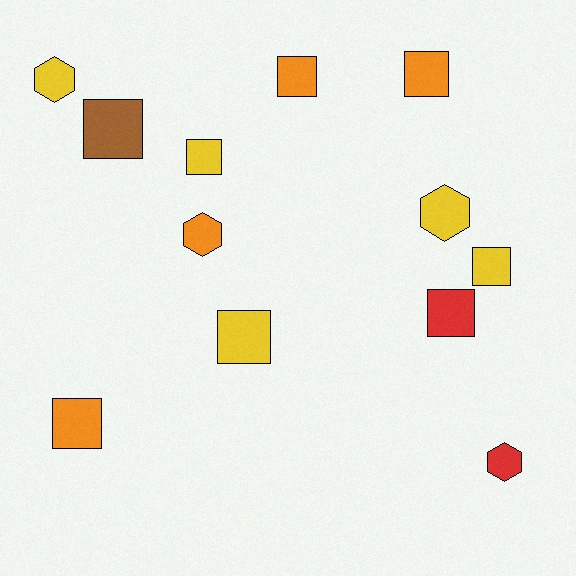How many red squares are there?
There is 1 red square.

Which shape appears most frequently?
Square, with 8 objects.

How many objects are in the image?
There are 12 objects.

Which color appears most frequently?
Yellow, with 5 objects.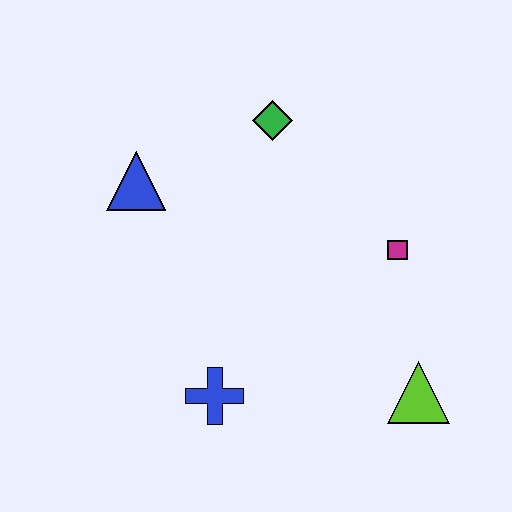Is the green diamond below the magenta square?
No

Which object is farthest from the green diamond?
The lime triangle is farthest from the green diamond.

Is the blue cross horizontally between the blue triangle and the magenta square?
Yes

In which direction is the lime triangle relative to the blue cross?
The lime triangle is to the right of the blue cross.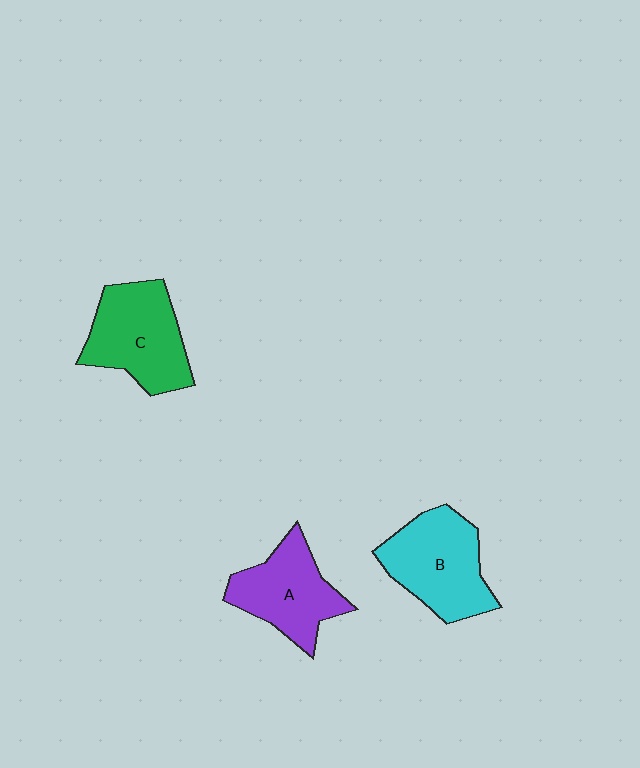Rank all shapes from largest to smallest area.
From largest to smallest: B (cyan), C (green), A (purple).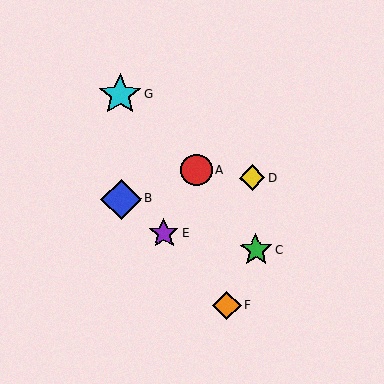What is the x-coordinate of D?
Object D is at x≈252.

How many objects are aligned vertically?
2 objects (B, G) are aligned vertically.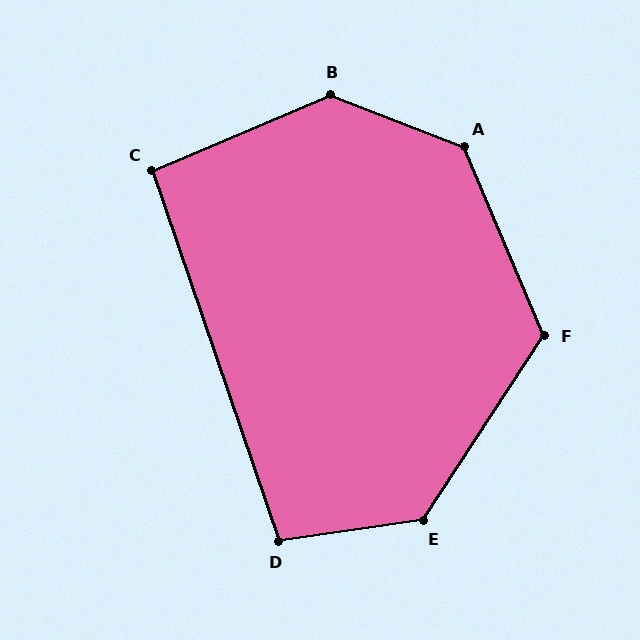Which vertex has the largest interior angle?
B, at approximately 136 degrees.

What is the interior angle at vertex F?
Approximately 124 degrees (obtuse).